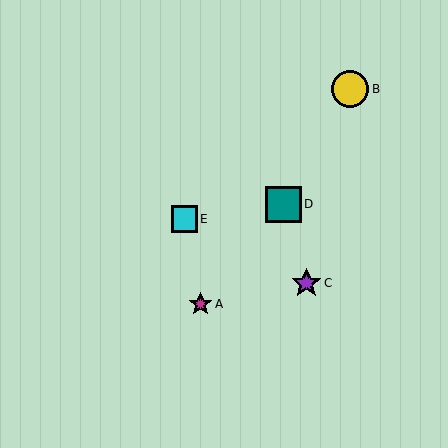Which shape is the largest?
The yellow circle (labeled B) is the largest.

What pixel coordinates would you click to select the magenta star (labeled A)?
Click at (201, 304) to select the magenta star A.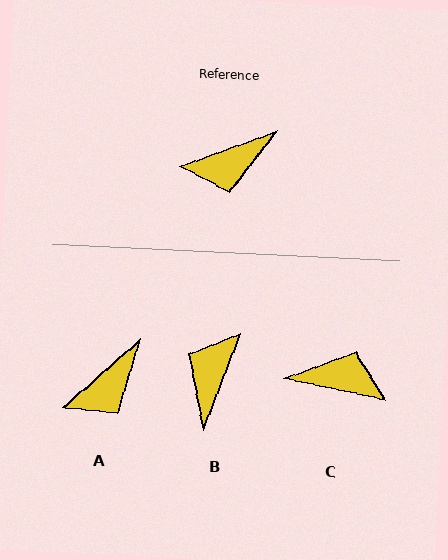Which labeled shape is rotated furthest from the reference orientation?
C, about 148 degrees away.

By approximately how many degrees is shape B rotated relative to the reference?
Approximately 131 degrees clockwise.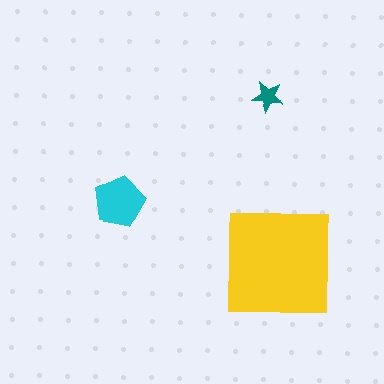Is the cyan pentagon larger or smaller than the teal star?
Larger.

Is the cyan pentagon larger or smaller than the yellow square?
Smaller.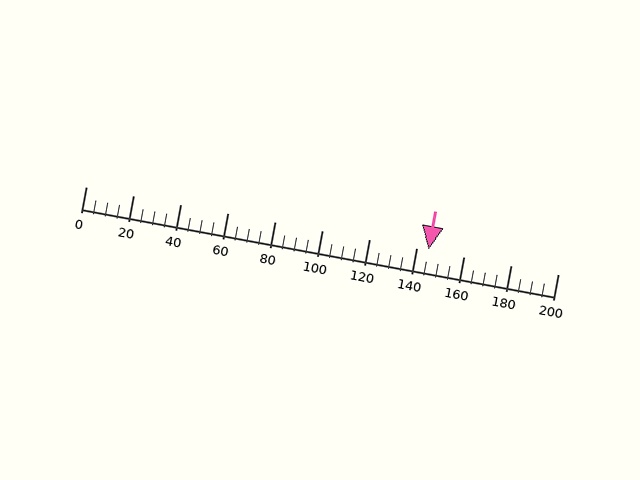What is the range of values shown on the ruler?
The ruler shows values from 0 to 200.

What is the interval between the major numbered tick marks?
The major tick marks are spaced 20 units apart.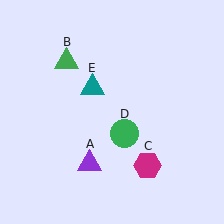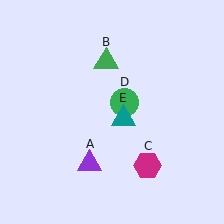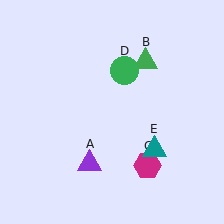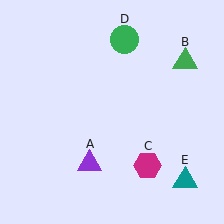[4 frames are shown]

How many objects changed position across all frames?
3 objects changed position: green triangle (object B), green circle (object D), teal triangle (object E).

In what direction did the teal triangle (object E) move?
The teal triangle (object E) moved down and to the right.